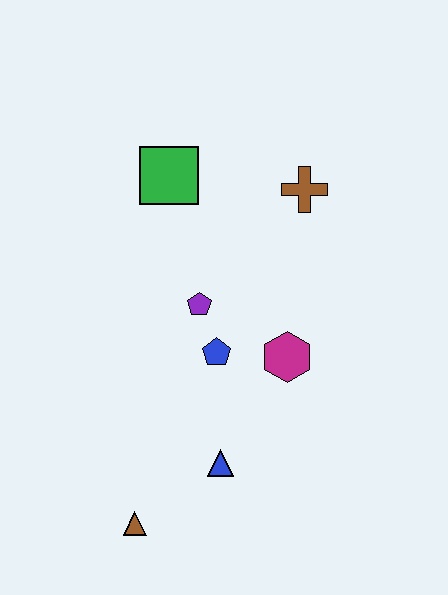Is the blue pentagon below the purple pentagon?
Yes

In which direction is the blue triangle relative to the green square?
The blue triangle is below the green square.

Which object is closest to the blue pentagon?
The purple pentagon is closest to the blue pentagon.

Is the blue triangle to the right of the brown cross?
No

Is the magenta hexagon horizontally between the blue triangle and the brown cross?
Yes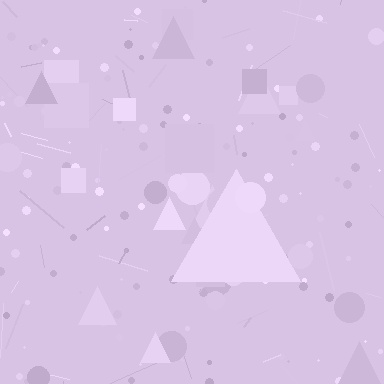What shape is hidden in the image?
A triangle is hidden in the image.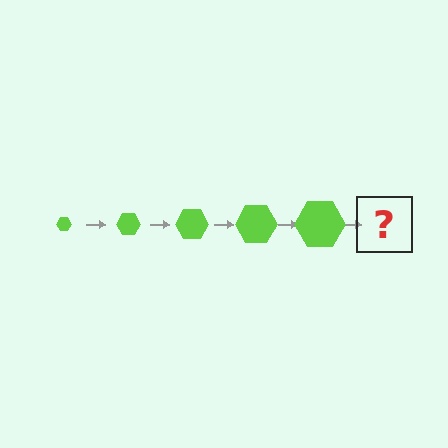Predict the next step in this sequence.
The next step is a lime hexagon, larger than the previous one.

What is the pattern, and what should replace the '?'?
The pattern is that the hexagon gets progressively larger each step. The '?' should be a lime hexagon, larger than the previous one.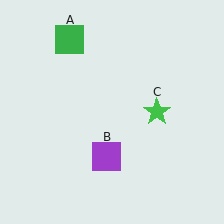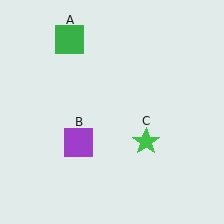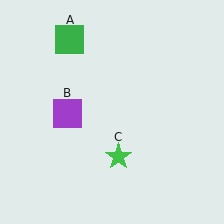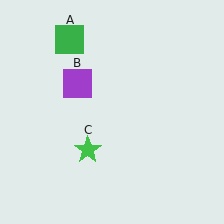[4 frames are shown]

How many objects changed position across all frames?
2 objects changed position: purple square (object B), green star (object C).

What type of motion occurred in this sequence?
The purple square (object B), green star (object C) rotated clockwise around the center of the scene.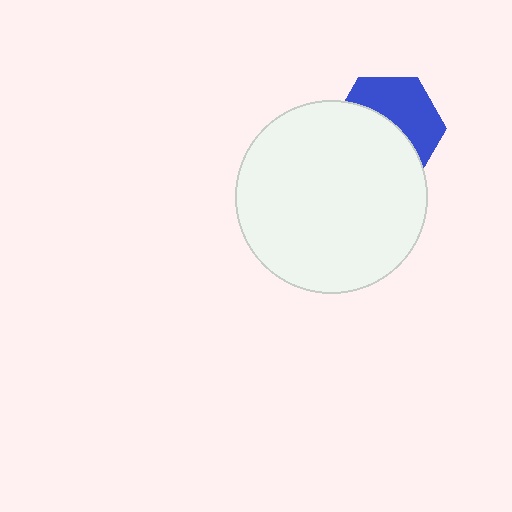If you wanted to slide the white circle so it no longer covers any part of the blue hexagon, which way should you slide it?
Slide it down — that is the most direct way to separate the two shapes.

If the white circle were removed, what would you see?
You would see the complete blue hexagon.